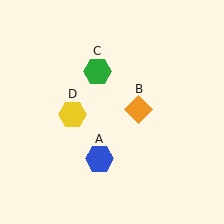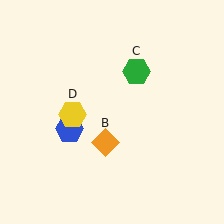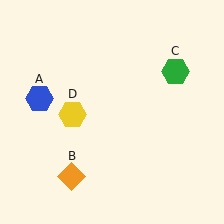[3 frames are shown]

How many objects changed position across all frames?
3 objects changed position: blue hexagon (object A), orange diamond (object B), green hexagon (object C).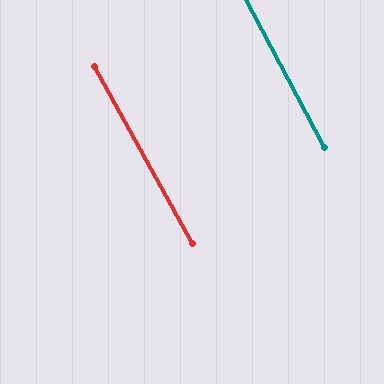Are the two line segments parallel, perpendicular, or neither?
Parallel — their directions differ by only 1.0°.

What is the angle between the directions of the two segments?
Approximately 1 degree.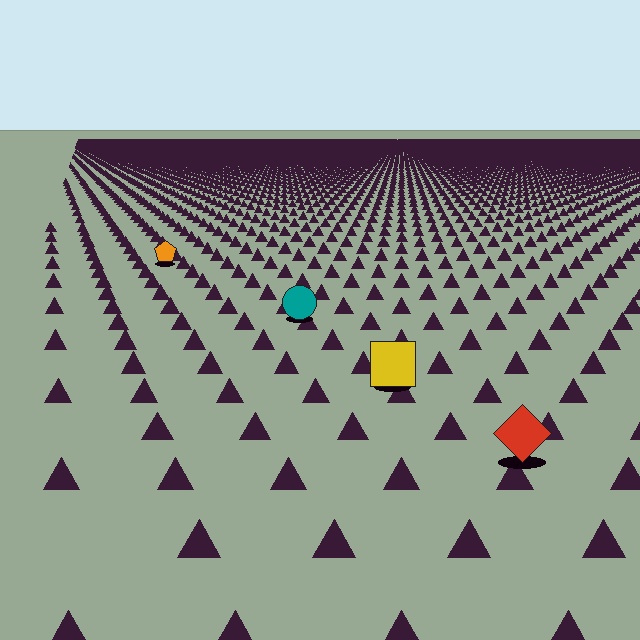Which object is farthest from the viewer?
The orange pentagon is farthest from the viewer. It appears smaller and the ground texture around it is denser.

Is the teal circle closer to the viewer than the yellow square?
No. The yellow square is closer — you can tell from the texture gradient: the ground texture is coarser near it.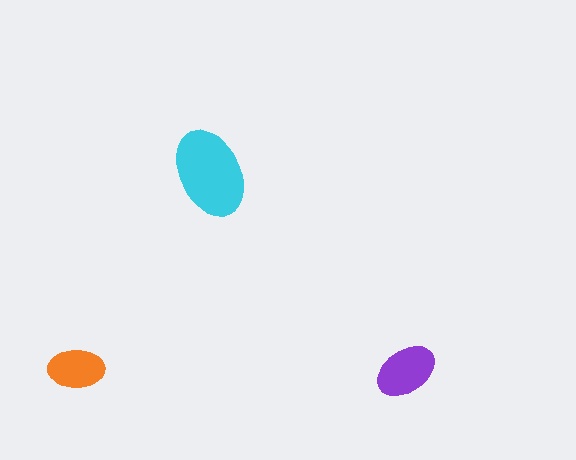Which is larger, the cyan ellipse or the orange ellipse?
The cyan one.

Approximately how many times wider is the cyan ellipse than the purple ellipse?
About 1.5 times wider.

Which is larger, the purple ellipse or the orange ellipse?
The purple one.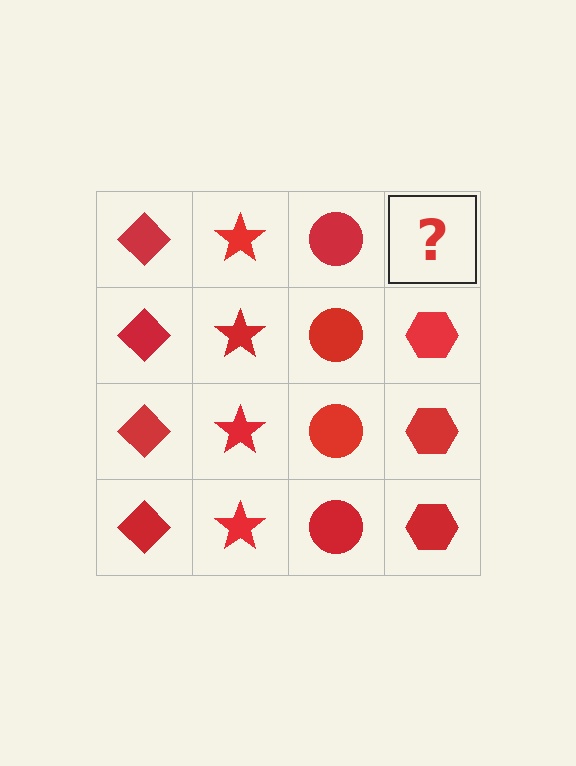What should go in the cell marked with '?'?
The missing cell should contain a red hexagon.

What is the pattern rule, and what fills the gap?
The rule is that each column has a consistent shape. The gap should be filled with a red hexagon.